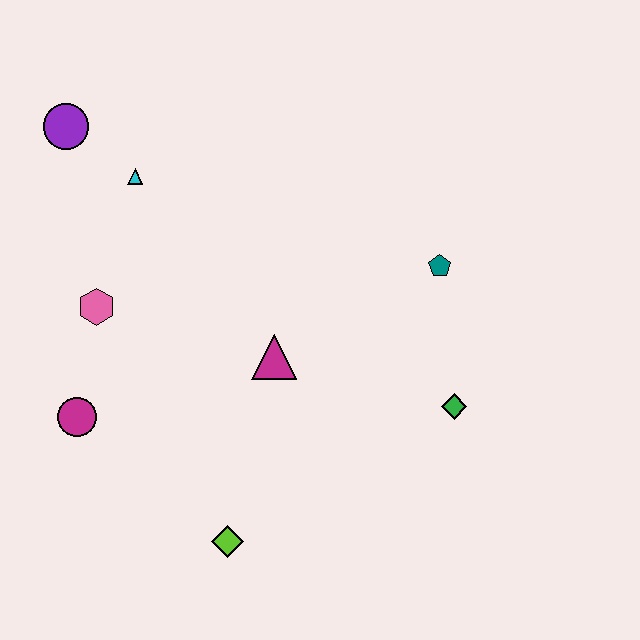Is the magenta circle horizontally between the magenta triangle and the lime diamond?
No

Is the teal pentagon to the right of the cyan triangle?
Yes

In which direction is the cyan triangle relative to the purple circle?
The cyan triangle is to the right of the purple circle.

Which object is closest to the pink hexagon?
The magenta circle is closest to the pink hexagon.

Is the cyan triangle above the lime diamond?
Yes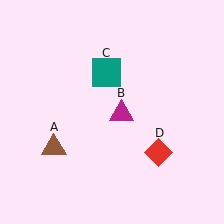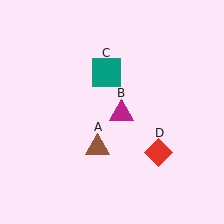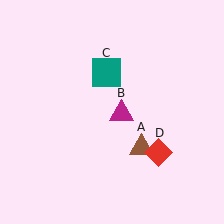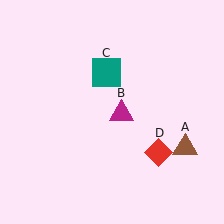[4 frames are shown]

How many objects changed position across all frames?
1 object changed position: brown triangle (object A).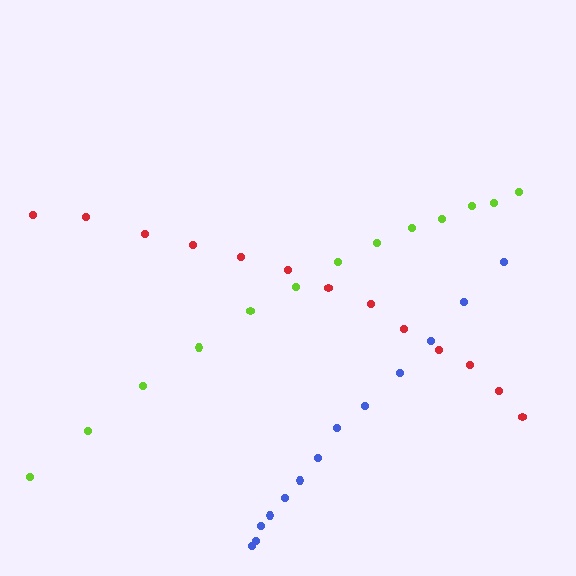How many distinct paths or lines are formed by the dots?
There are 3 distinct paths.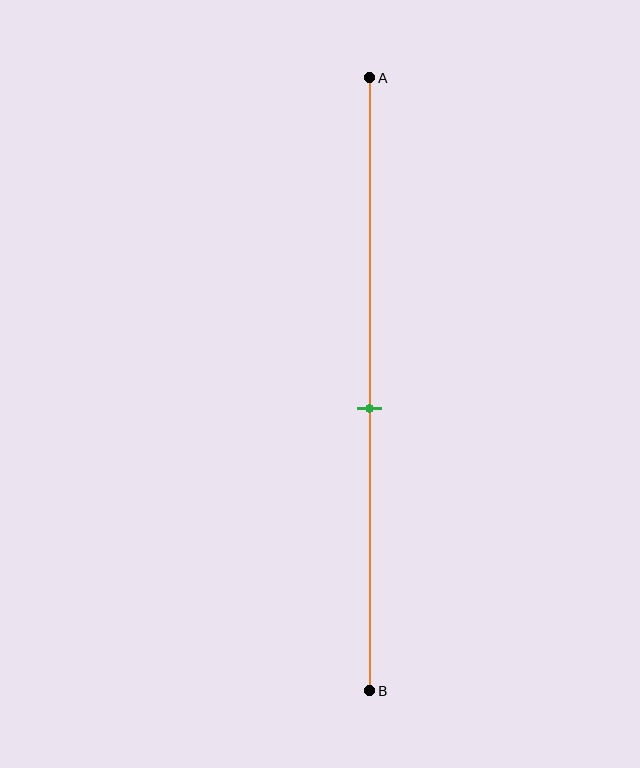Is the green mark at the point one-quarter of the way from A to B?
No, the mark is at about 55% from A, not at the 25% one-quarter point.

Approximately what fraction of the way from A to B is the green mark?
The green mark is approximately 55% of the way from A to B.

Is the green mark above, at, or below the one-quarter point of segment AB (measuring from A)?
The green mark is below the one-quarter point of segment AB.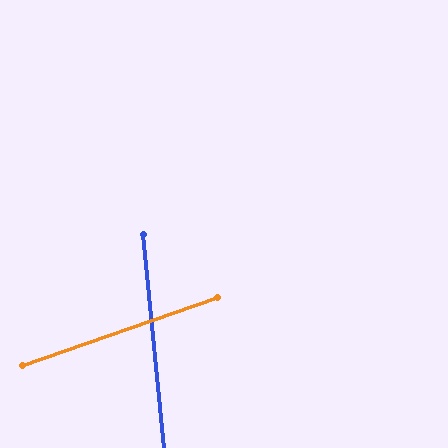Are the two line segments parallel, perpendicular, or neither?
Neither parallel nor perpendicular — they differ by about 77°.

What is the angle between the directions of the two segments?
Approximately 77 degrees.